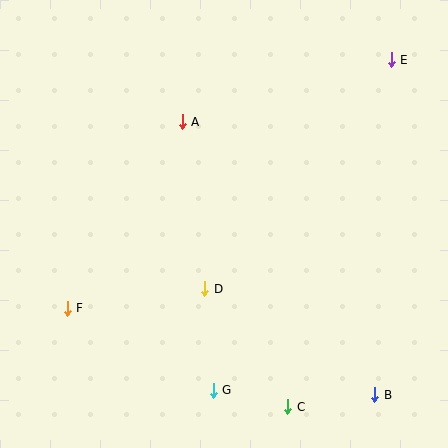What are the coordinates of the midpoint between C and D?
The midpoint between C and D is at (246, 348).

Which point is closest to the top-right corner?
Point E is closest to the top-right corner.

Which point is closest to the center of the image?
Point D at (205, 289) is closest to the center.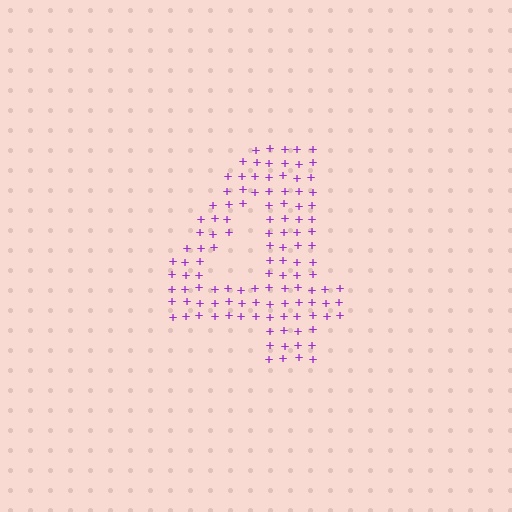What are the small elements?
The small elements are plus signs.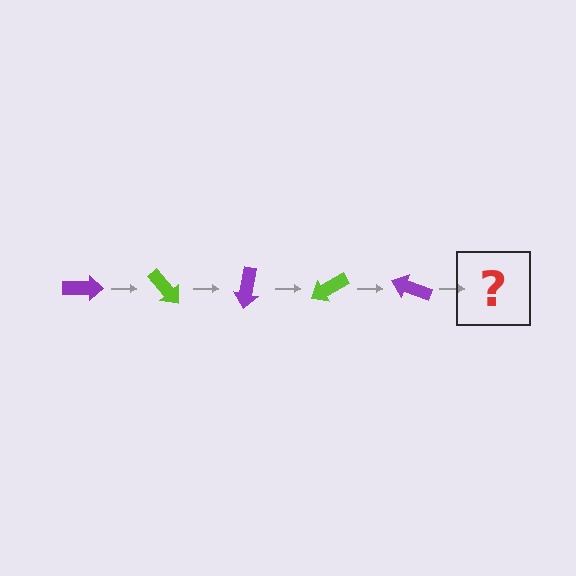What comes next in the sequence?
The next element should be a lime arrow, rotated 250 degrees from the start.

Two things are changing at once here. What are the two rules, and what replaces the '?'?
The two rules are that it rotates 50 degrees each step and the color cycles through purple and lime. The '?' should be a lime arrow, rotated 250 degrees from the start.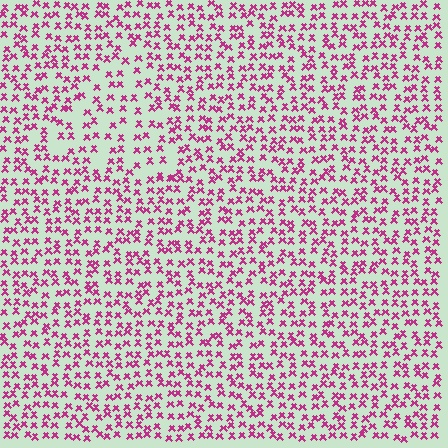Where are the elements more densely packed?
The elements are more densely packed outside the triangle boundary.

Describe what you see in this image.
The image contains small magenta elements arranged at two different densities. A triangle-shaped region is visible where the elements are less densely packed than the surrounding area.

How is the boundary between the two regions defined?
The boundary is defined by a change in element density (approximately 1.6x ratio). All elements are the same color, size, and shape.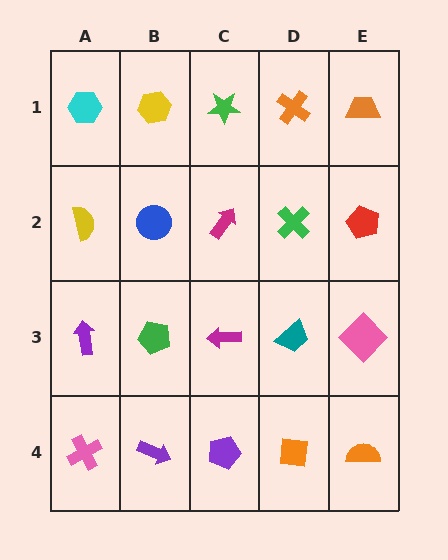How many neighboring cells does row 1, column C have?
3.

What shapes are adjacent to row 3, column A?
A yellow semicircle (row 2, column A), a pink cross (row 4, column A), a green pentagon (row 3, column B).